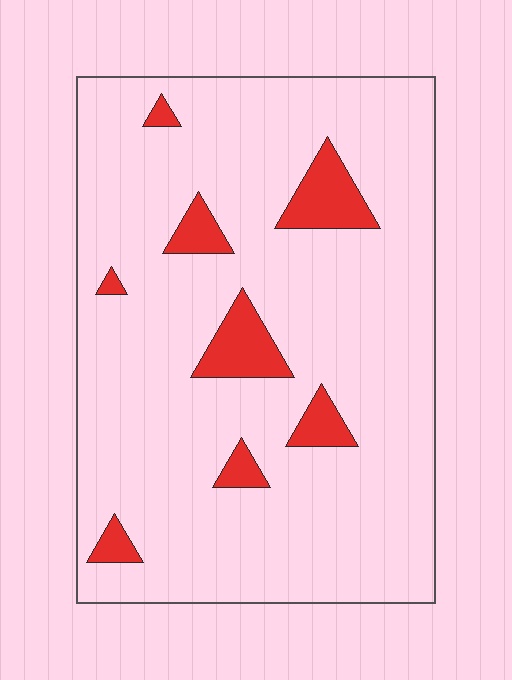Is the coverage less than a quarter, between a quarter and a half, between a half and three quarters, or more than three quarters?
Less than a quarter.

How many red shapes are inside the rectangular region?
8.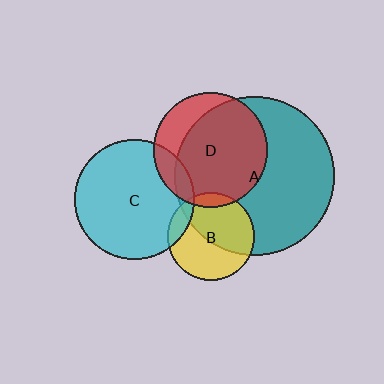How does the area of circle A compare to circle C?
Approximately 1.8 times.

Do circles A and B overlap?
Yes.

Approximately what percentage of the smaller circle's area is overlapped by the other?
Approximately 50%.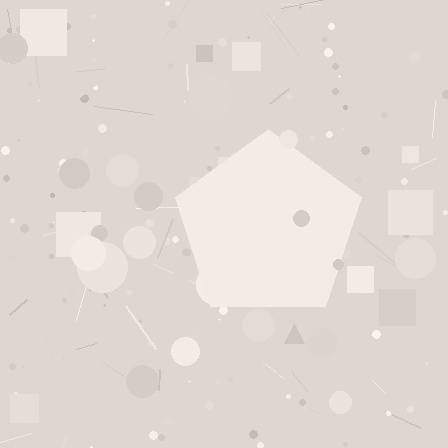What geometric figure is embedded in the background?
A pentagon is embedded in the background.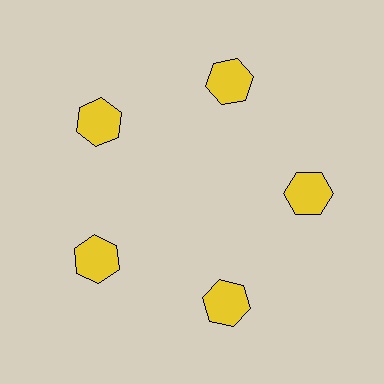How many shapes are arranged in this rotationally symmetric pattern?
There are 5 shapes, arranged in 5 groups of 1.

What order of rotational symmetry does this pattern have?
This pattern has 5-fold rotational symmetry.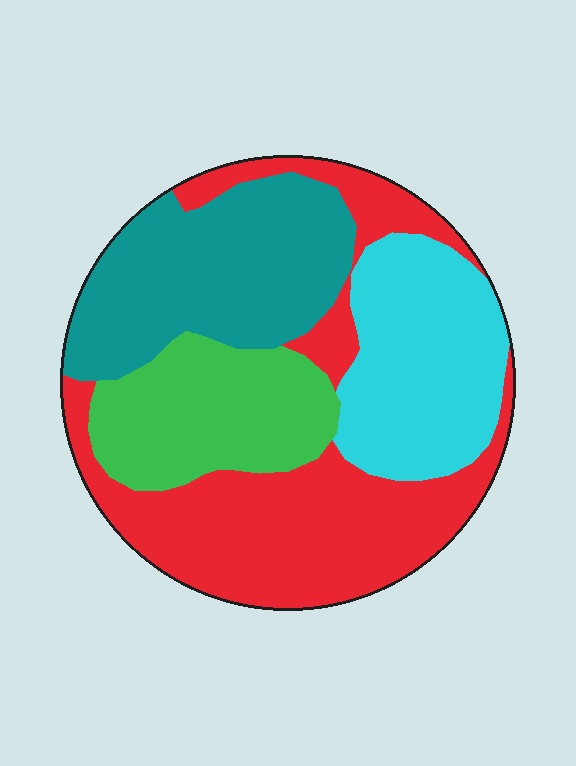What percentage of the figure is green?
Green covers 18% of the figure.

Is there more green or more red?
Red.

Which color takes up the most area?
Red, at roughly 35%.